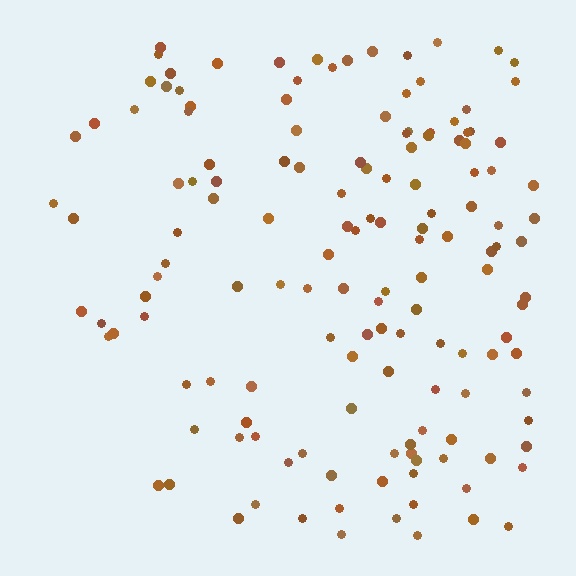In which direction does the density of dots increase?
From left to right, with the right side densest.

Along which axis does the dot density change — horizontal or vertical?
Horizontal.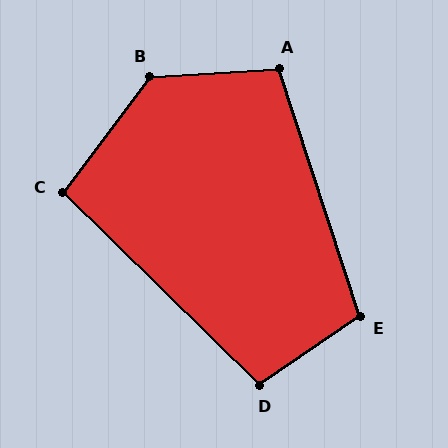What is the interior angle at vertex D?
Approximately 102 degrees (obtuse).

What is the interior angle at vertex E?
Approximately 106 degrees (obtuse).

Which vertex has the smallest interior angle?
C, at approximately 97 degrees.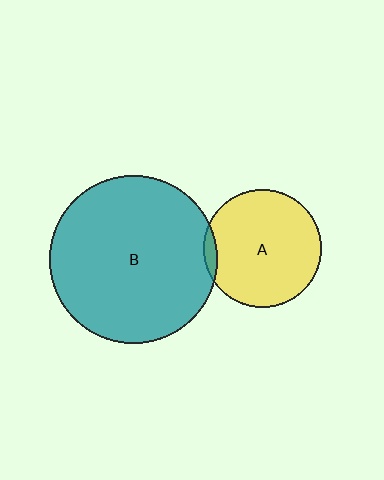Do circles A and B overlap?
Yes.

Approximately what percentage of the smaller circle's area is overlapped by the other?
Approximately 5%.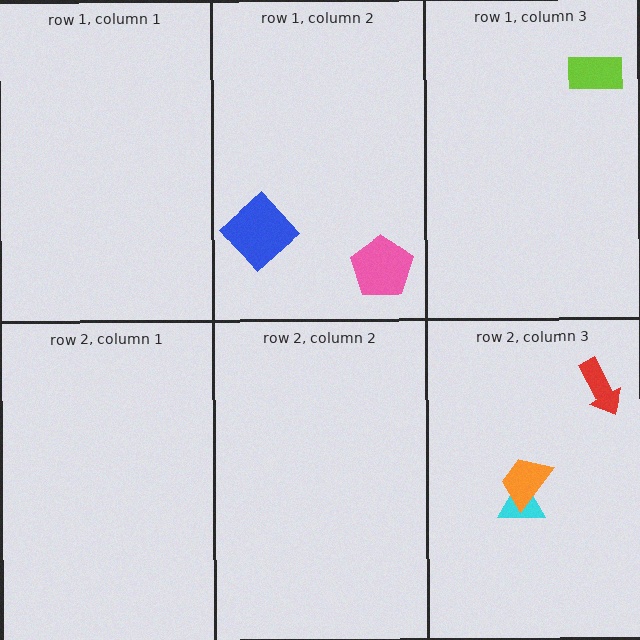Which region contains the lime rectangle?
The row 1, column 3 region.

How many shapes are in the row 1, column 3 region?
1.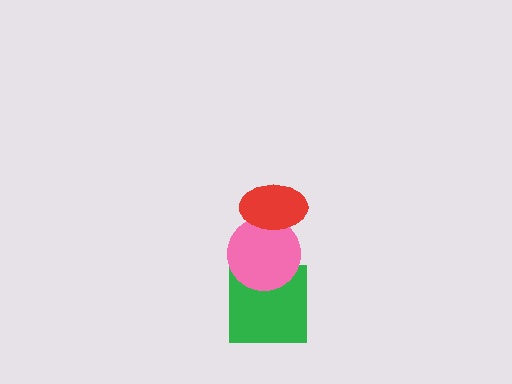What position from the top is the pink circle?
The pink circle is 2nd from the top.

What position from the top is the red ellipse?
The red ellipse is 1st from the top.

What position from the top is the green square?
The green square is 3rd from the top.